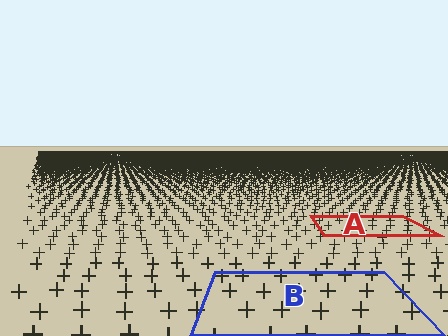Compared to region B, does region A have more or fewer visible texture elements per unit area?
Region A has more texture elements per unit area — they are packed more densely because it is farther away.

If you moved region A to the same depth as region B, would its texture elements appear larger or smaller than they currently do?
They would appear larger. At a closer depth, the same texture elements are projected at a bigger on-screen size.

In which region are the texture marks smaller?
The texture marks are smaller in region A, because it is farther away.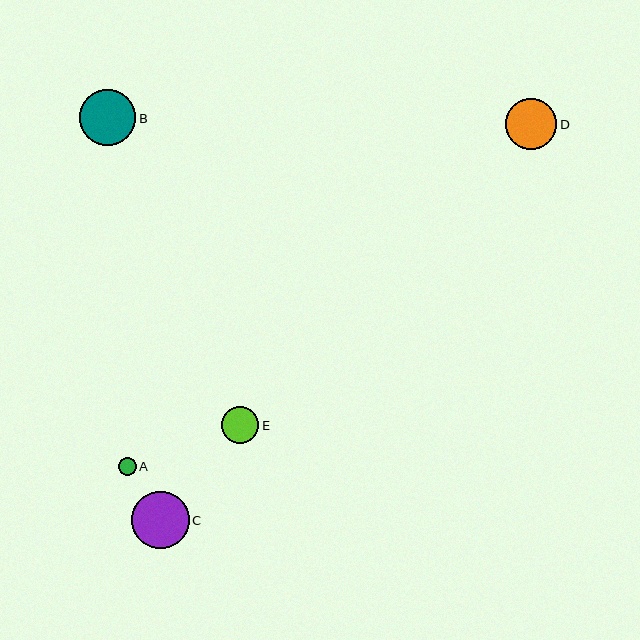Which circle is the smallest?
Circle A is the smallest with a size of approximately 18 pixels.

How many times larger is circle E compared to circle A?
Circle E is approximately 2.1 times the size of circle A.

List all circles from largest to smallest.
From largest to smallest: C, B, D, E, A.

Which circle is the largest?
Circle C is the largest with a size of approximately 58 pixels.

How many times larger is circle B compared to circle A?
Circle B is approximately 3.2 times the size of circle A.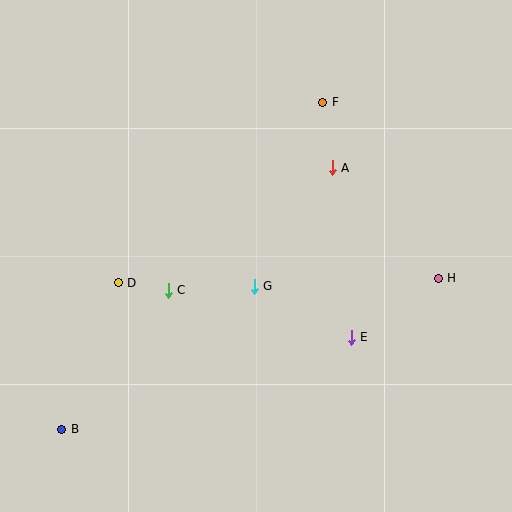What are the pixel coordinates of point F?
Point F is at (323, 102).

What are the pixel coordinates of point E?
Point E is at (351, 337).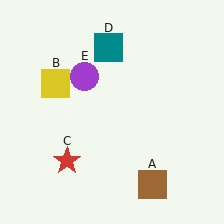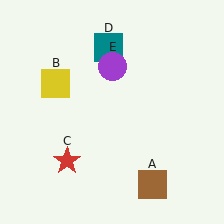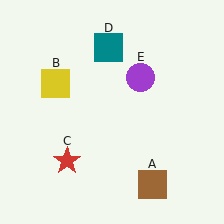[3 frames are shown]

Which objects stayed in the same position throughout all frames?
Brown square (object A) and yellow square (object B) and red star (object C) and teal square (object D) remained stationary.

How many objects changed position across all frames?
1 object changed position: purple circle (object E).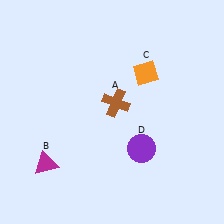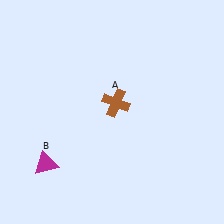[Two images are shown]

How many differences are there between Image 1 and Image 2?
There are 2 differences between the two images.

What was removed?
The purple circle (D), the orange diamond (C) were removed in Image 2.